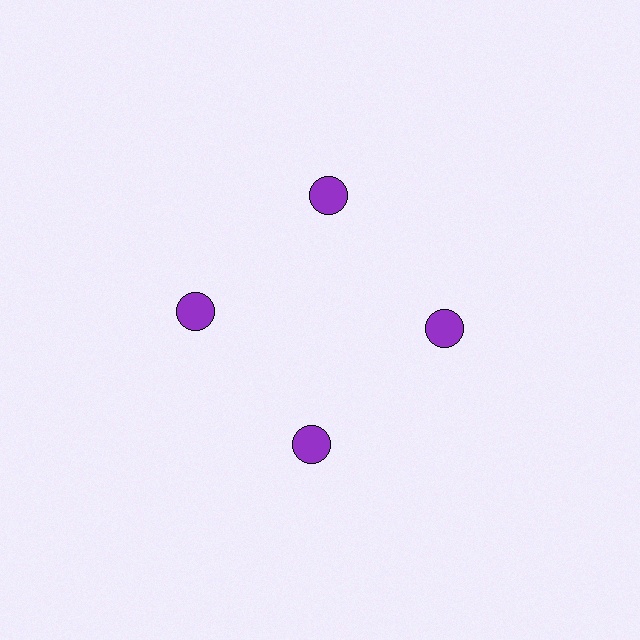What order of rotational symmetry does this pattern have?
This pattern has 4-fold rotational symmetry.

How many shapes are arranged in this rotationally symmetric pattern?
There are 4 shapes, arranged in 4 groups of 1.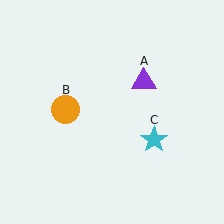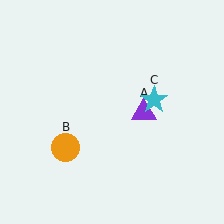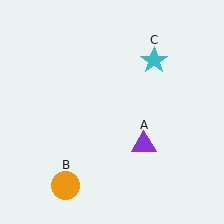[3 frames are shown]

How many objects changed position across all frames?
3 objects changed position: purple triangle (object A), orange circle (object B), cyan star (object C).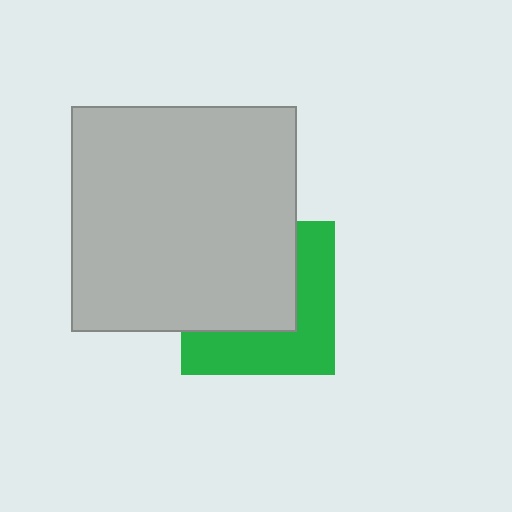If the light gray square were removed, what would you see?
You would see the complete green square.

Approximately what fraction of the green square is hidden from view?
Roughly 54% of the green square is hidden behind the light gray square.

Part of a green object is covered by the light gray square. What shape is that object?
It is a square.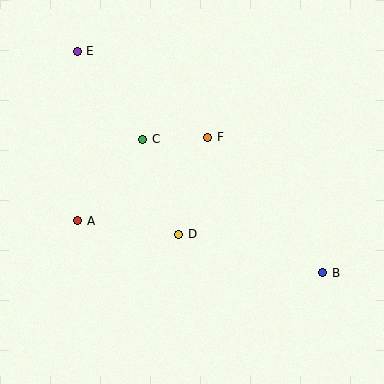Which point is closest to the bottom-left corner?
Point A is closest to the bottom-left corner.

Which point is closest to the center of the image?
Point D at (179, 234) is closest to the center.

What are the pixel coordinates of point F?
Point F is at (208, 137).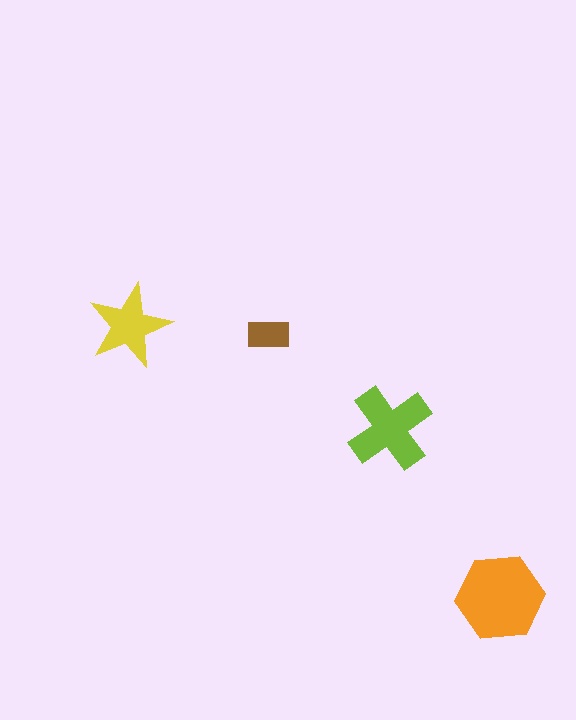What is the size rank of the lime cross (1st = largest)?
2nd.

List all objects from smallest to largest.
The brown rectangle, the yellow star, the lime cross, the orange hexagon.